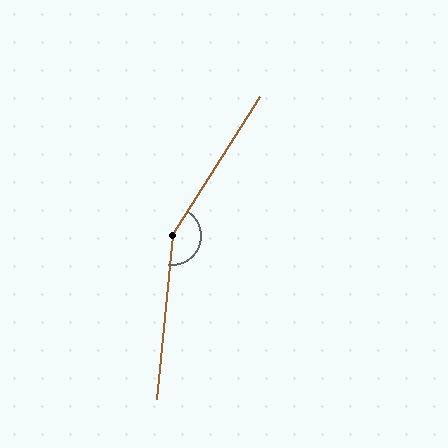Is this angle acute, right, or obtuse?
It is obtuse.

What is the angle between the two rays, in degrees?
Approximately 153 degrees.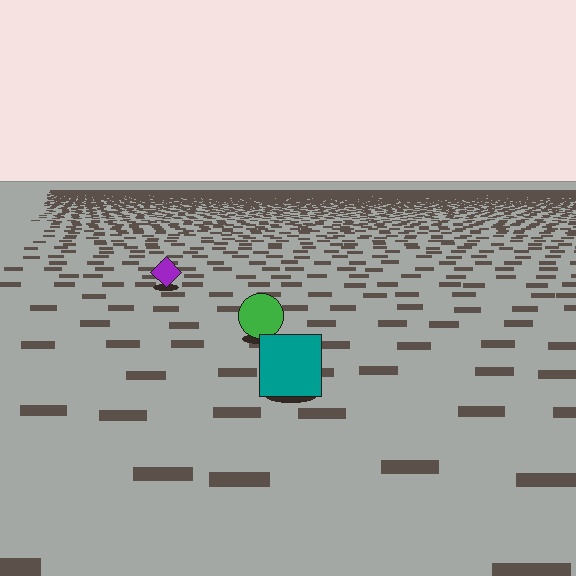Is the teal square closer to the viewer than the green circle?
Yes. The teal square is closer — you can tell from the texture gradient: the ground texture is coarser near it.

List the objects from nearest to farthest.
From nearest to farthest: the teal square, the green circle, the purple diamond.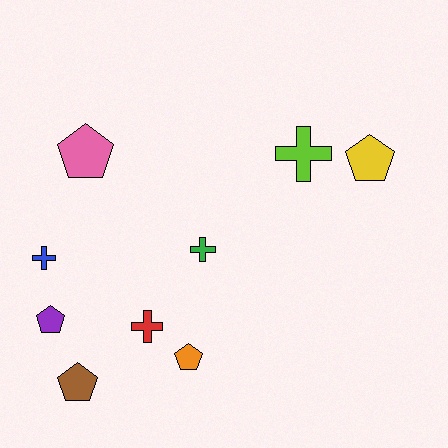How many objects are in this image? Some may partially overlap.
There are 9 objects.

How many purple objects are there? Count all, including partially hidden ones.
There is 1 purple object.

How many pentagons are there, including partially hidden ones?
There are 5 pentagons.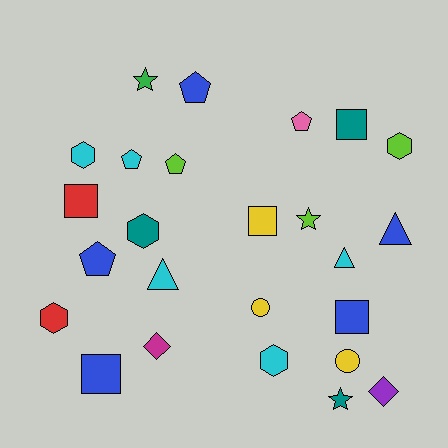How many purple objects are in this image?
There is 1 purple object.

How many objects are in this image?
There are 25 objects.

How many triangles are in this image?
There are 3 triangles.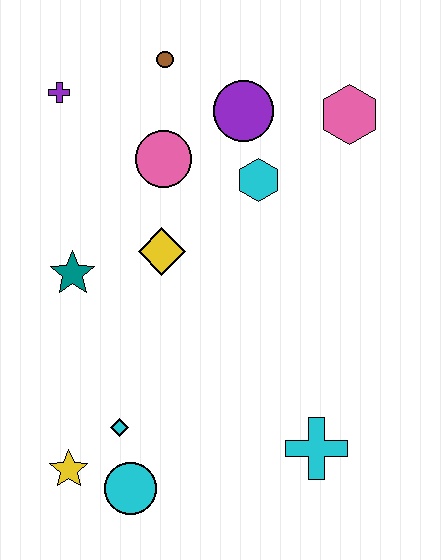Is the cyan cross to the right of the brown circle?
Yes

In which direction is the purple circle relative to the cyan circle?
The purple circle is above the cyan circle.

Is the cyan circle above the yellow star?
No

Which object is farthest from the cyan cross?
The purple cross is farthest from the cyan cross.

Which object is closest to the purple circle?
The cyan hexagon is closest to the purple circle.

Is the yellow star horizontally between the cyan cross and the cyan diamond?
No